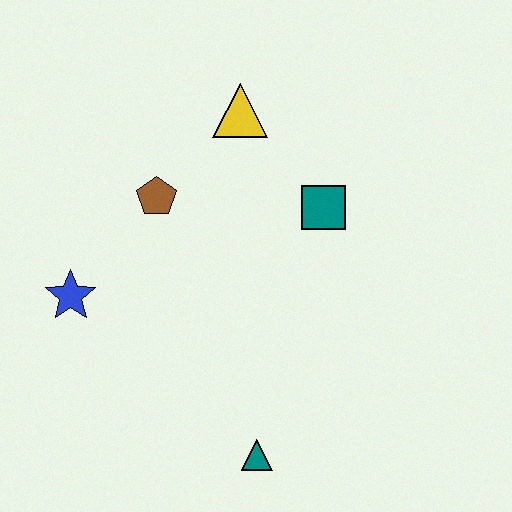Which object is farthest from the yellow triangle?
The teal triangle is farthest from the yellow triangle.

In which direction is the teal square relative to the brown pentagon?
The teal square is to the right of the brown pentagon.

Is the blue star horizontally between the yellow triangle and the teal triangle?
No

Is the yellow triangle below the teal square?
No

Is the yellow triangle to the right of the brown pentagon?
Yes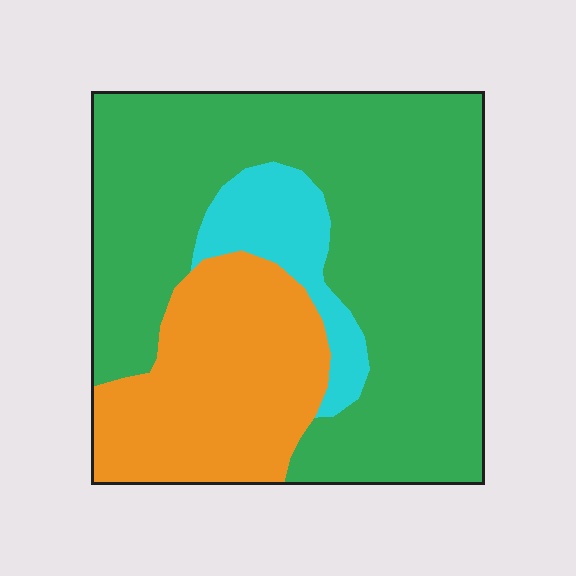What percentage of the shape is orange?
Orange covers around 25% of the shape.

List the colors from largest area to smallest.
From largest to smallest: green, orange, cyan.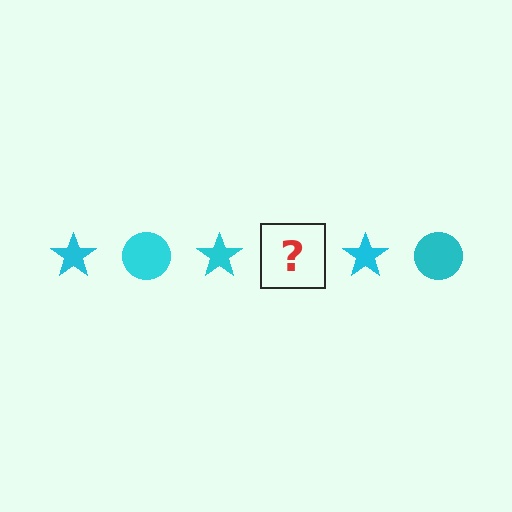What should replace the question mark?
The question mark should be replaced with a cyan circle.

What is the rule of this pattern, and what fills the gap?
The rule is that the pattern cycles through star, circle shapes in cyan. The gap should be filled with a cyan circle.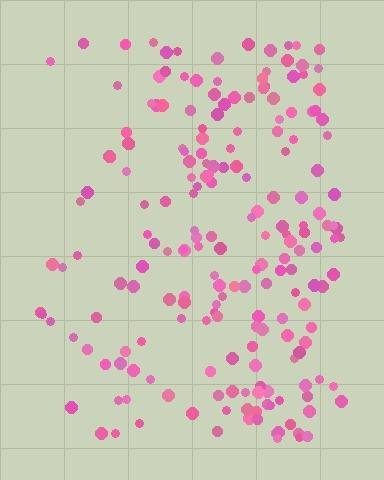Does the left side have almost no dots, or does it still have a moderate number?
Still a moderate number, just noticeably fewer than the right.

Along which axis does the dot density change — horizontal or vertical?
Horizontal.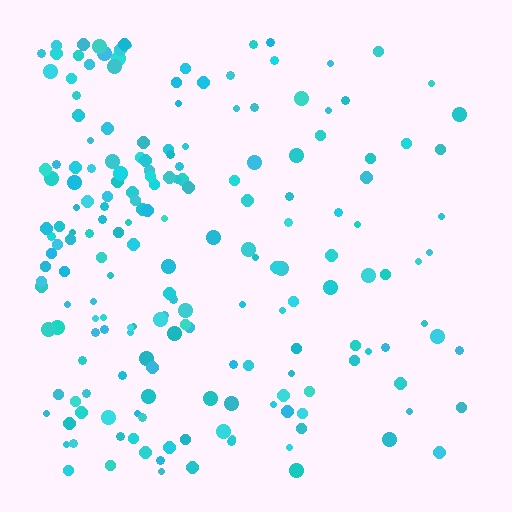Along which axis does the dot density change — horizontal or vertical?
Horizontal.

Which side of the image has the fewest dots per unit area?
The right.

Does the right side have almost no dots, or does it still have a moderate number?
Still a moderate number, just noticeably fewer than the left.